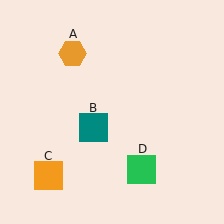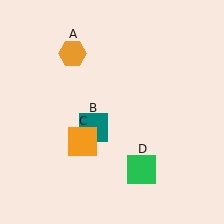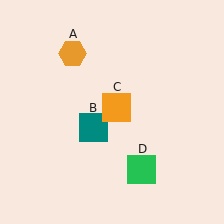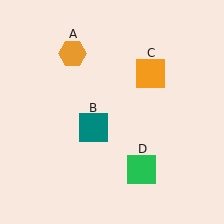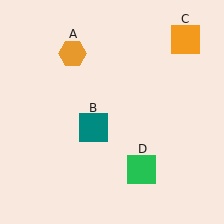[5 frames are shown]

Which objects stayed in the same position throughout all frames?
Orange hexagon (object A) and teal square (object B) and green square (object D) remained stationary.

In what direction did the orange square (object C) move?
The orange square (object C) moved up and to the right.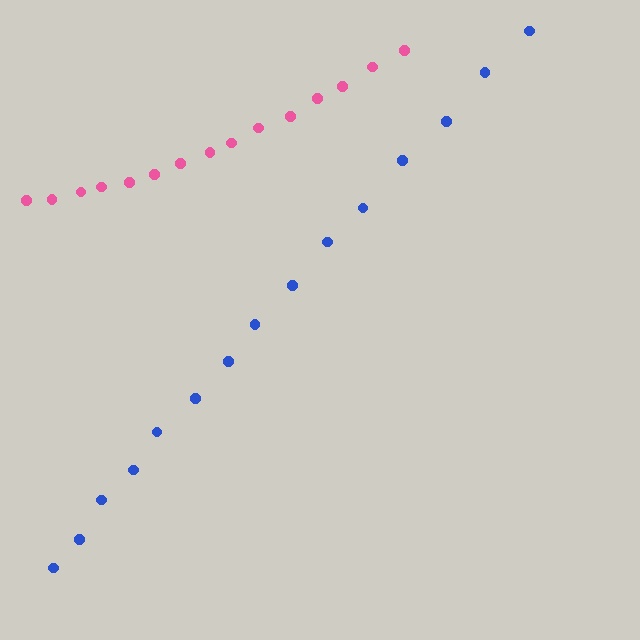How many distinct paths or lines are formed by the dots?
There are 2 distinct paths.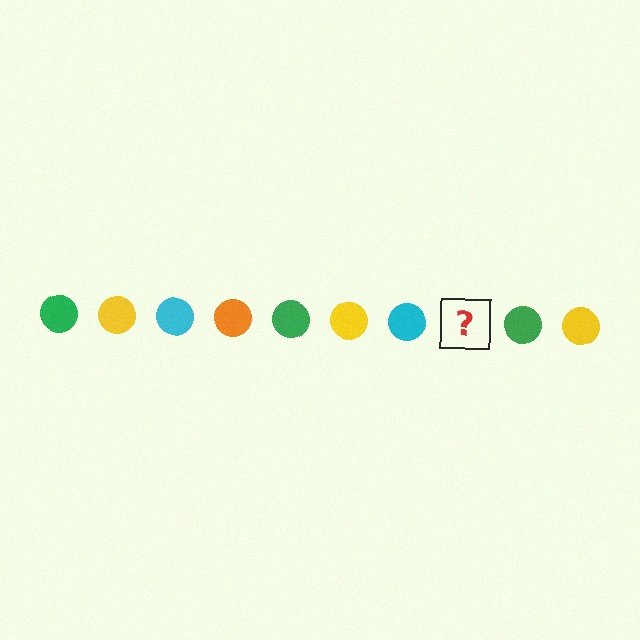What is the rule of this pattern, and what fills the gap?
The rule is that the pattern cycles through green, yellow, cyan, orange circles. The gap should be filled with an orange circle.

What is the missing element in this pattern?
The missing element is an orange circle.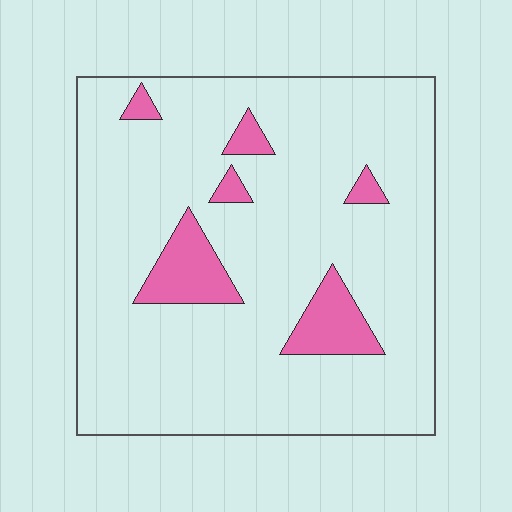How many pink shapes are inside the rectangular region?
6.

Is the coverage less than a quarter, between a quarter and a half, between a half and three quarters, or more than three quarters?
Less than a quarter.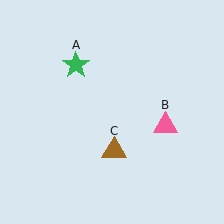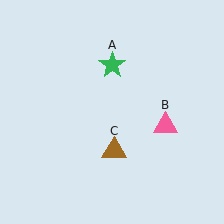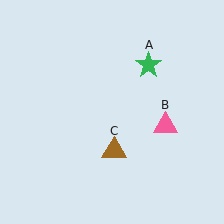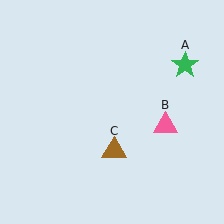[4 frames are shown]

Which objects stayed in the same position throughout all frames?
Pink triangle (object B) and brown triangle (object C) remained stationary.